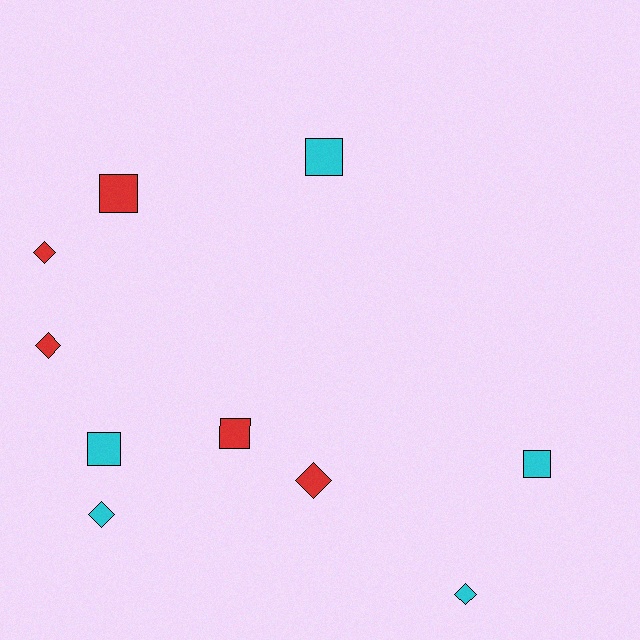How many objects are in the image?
There are 10 objects.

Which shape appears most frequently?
Diamond, with 5 objects.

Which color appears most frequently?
Cyan, with 5 objects.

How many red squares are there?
There are 2 red squares.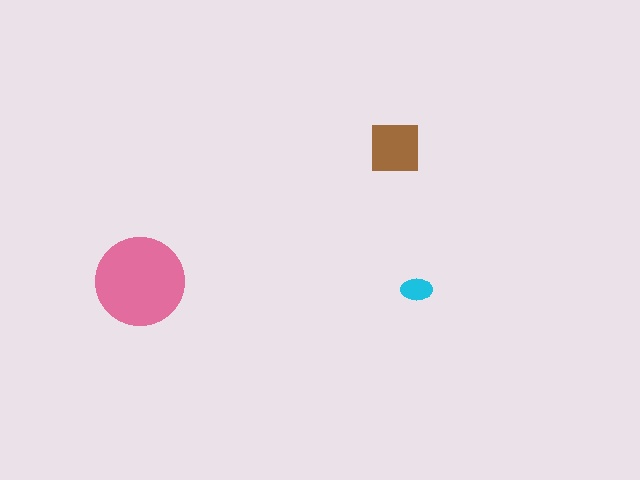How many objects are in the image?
There are 3 objects in the image.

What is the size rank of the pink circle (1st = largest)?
1st.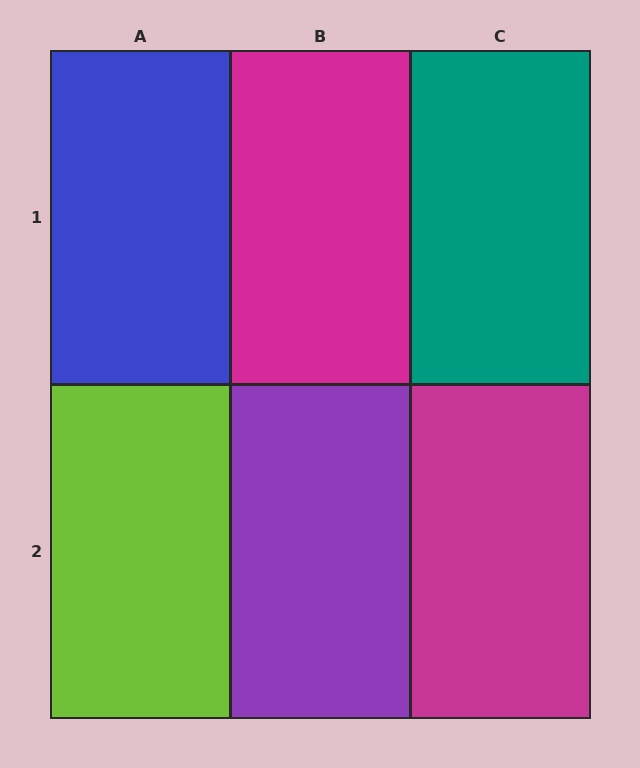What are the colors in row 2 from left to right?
Lime, purple, magenta.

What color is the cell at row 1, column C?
Teal.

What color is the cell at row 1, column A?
Blue.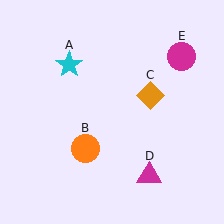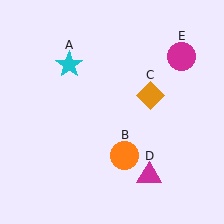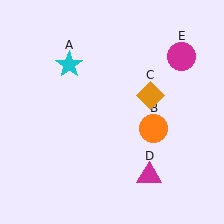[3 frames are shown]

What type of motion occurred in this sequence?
The orange circle (object B) rotated counterclockwise around the center of the scene.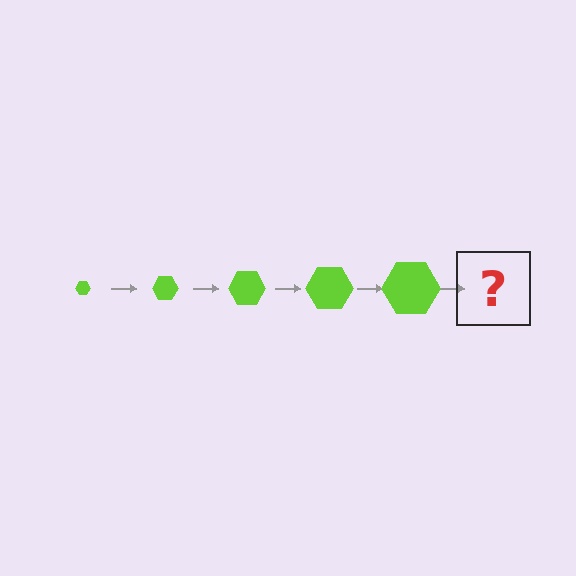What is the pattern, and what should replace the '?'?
The pattern is that the hexagon gets progressively larger each step. The '?' should be a lime hexagon, larger than the previous one.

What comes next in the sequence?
The next element should be a lime hexagon, larger than the previous one.